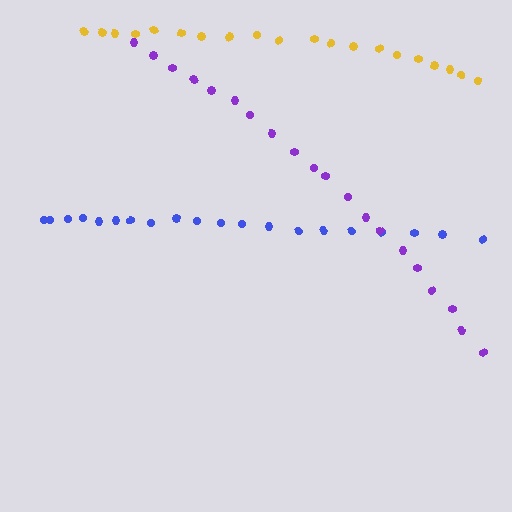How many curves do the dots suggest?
There are 3 distinct paths.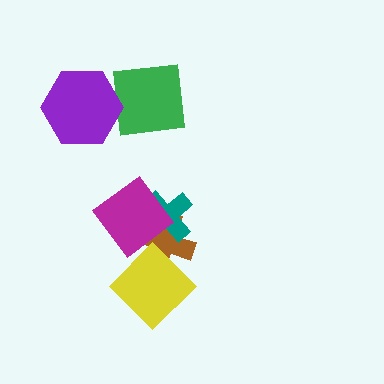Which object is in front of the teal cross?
The magenta diamond is in front of the teal cross.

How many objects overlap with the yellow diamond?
1 object overlaps with the yellow diamond.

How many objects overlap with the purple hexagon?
1 object overlaps with the purple hexagon.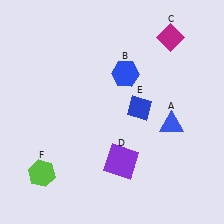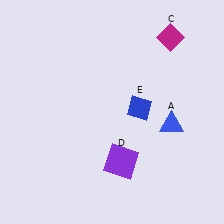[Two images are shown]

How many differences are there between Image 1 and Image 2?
There are 2 differences between the two images.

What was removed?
The blue hexagon (B), the lime hexagon (F) were removed in Image 2.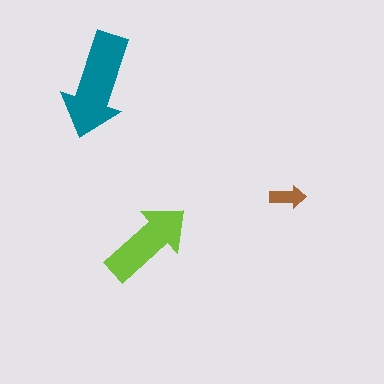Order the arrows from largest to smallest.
the teal one, the lime one, the brown one.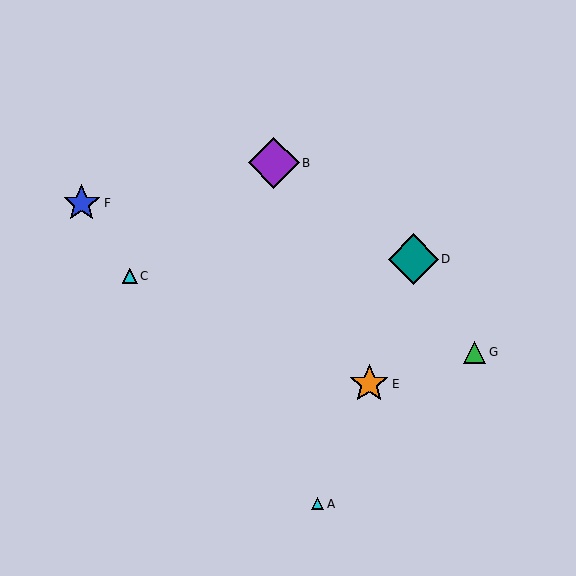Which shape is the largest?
The purple diamond (labeled B) is the largest.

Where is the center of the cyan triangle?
The center of the cyan triangle is at (130, 276).